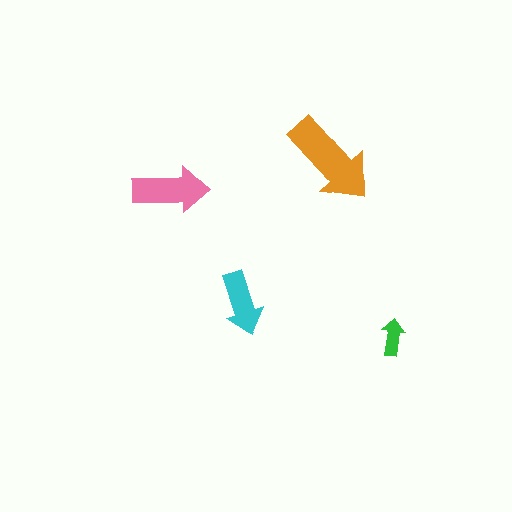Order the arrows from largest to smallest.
the orange one, the pink one, the cyan one, the green one.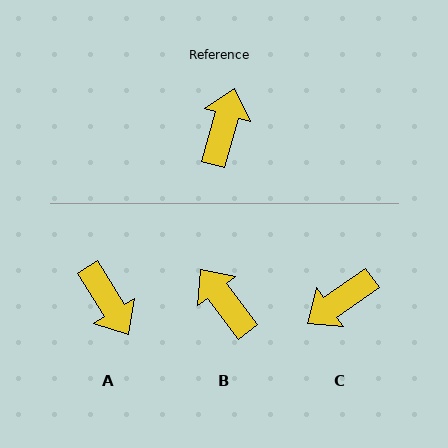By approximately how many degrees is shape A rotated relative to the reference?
Approximately 133 degrees clockwise.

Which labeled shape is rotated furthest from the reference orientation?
C, about 140 degrees away.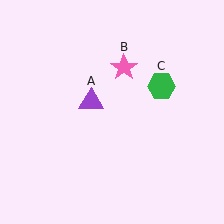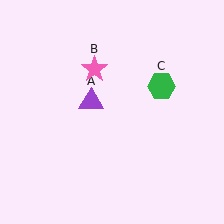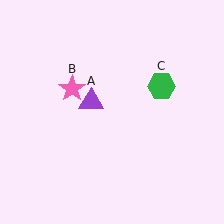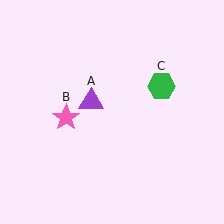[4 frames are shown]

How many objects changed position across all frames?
1 object changed position: pink star (object B).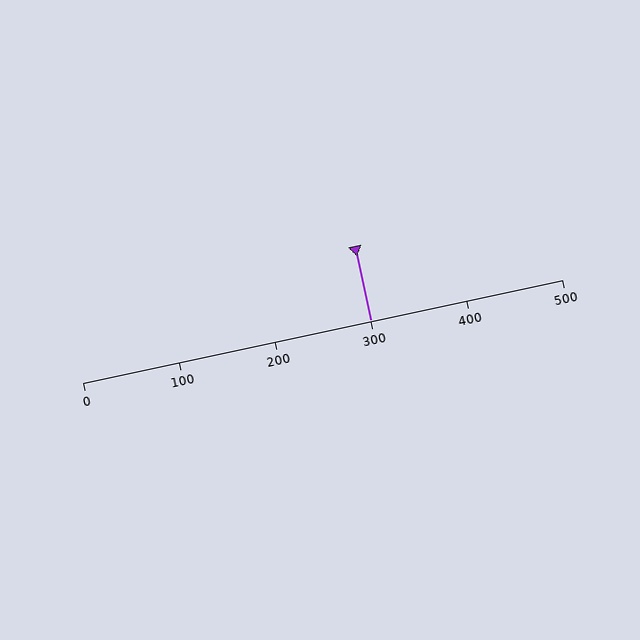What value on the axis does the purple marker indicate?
The marker indicates approximately 300.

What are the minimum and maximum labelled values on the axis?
The axis runs from 0 to 500.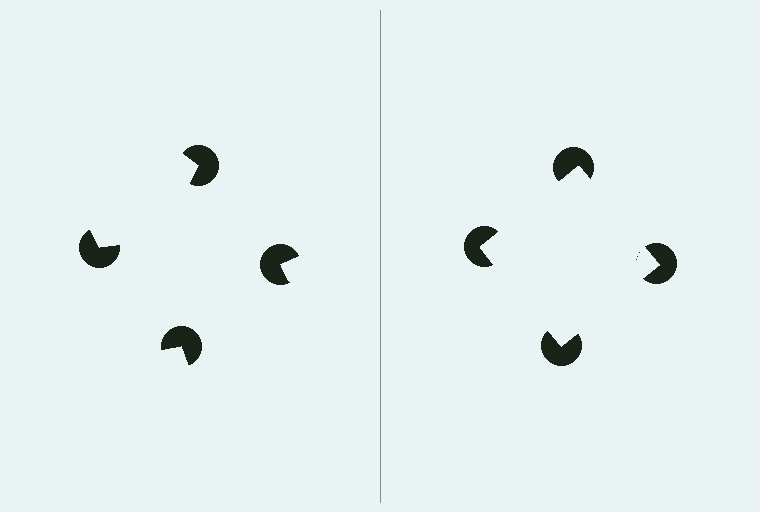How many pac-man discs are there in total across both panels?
8 — 4 on each side.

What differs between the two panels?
The pac-man discs are positioned identically on both sides; only the wedge orientations differ. On the right they align to a square; on the left they are misaligned.